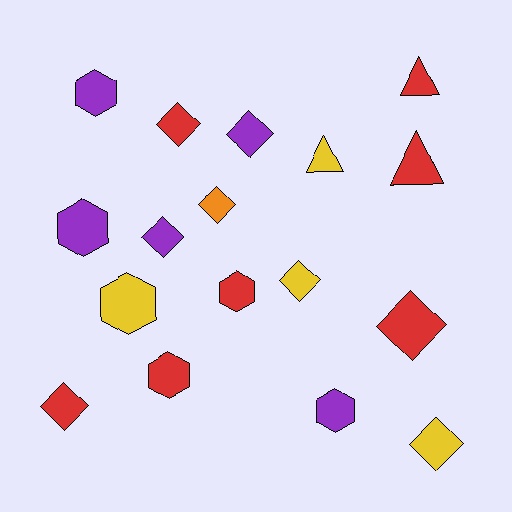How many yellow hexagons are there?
There is 1 yellow hexagon.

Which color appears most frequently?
Red, with 7 objects.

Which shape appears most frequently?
Diamond, with 8 objects.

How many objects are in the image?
There are 17 objects.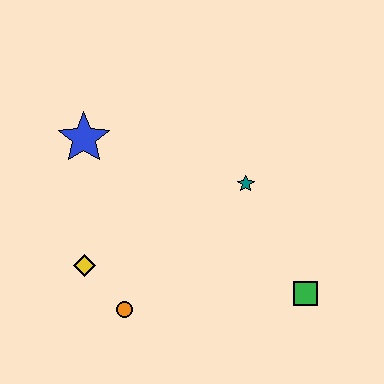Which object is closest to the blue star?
The yellow diamond is closest to the blue star.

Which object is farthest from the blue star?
The green square is farthest from the blue star.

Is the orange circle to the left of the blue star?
No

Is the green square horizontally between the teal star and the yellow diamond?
No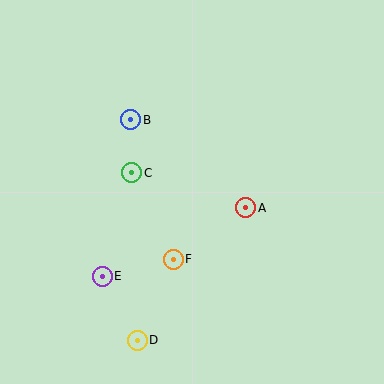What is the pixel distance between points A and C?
The distance between A and C is 119 pixels.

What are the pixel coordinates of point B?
Point B is at (131, 120).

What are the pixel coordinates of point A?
Point A is at (246, 208).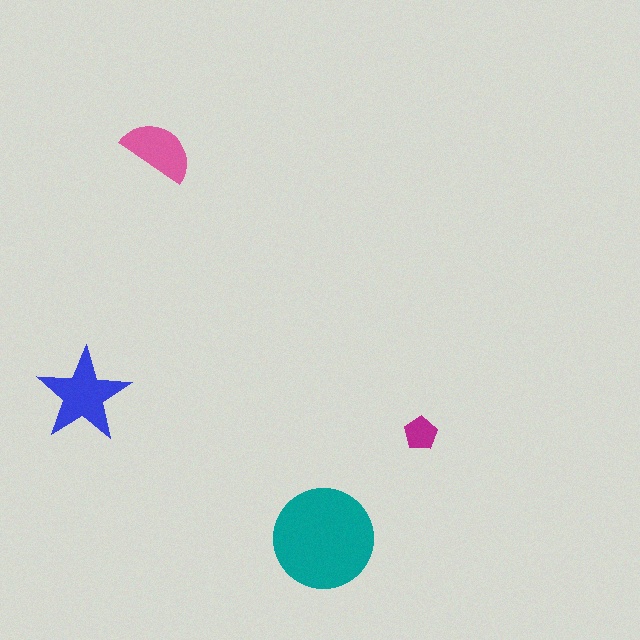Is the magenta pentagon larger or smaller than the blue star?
Smaller.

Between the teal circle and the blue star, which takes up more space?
The teal circle.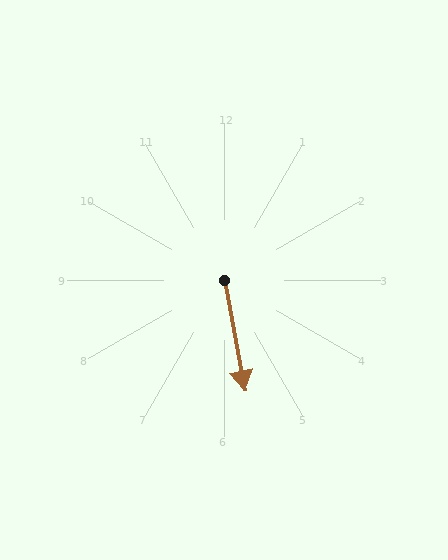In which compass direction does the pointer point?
South.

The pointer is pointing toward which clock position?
Roughly 6 o'clock.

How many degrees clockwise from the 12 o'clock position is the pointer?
Approximately 169 degrees.